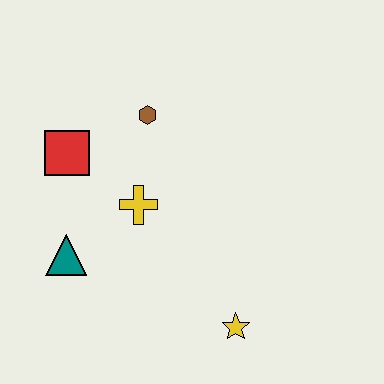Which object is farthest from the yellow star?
The red square is farthest from the yellow star.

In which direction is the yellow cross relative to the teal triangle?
The yellow cross is to the right of the teal triangle.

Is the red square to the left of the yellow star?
Yes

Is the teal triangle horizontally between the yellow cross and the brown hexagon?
No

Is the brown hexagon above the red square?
Yes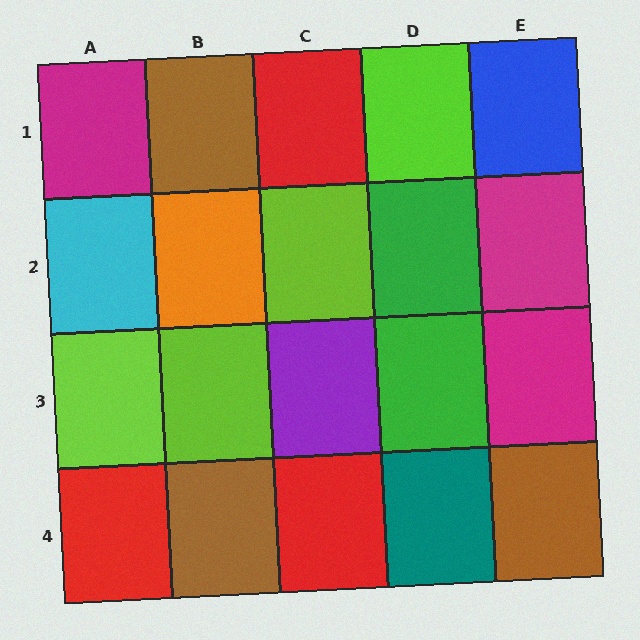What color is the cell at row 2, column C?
Lime.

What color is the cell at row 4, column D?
Teal.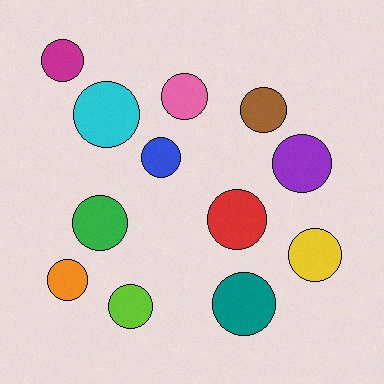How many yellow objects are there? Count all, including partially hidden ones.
There is 1 yellow object.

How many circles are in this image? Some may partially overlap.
There are 12 circles.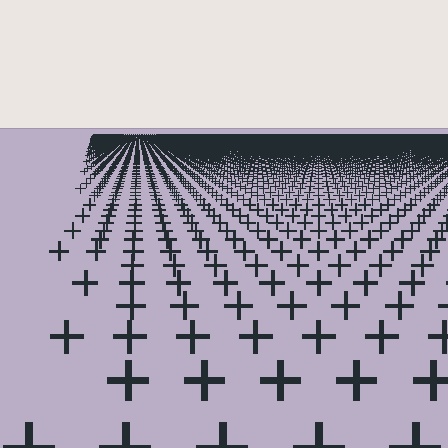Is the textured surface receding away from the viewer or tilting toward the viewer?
The surface is receding away from the viewer. Texture elements get smaller and denser toward the top.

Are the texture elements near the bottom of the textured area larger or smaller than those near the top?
Larger. Near the bottom, elements are closer to the viewer and appear at a bigger on-screen size.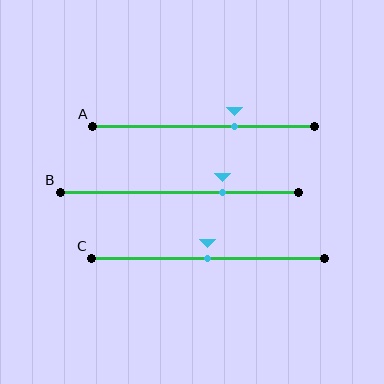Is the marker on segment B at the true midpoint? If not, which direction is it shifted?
No, the marker on segment B is shifted to the right by about 18% of the segment length.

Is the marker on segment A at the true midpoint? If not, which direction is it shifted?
No, the marker on segment A is shifted to the right by about 14% of the segment length.